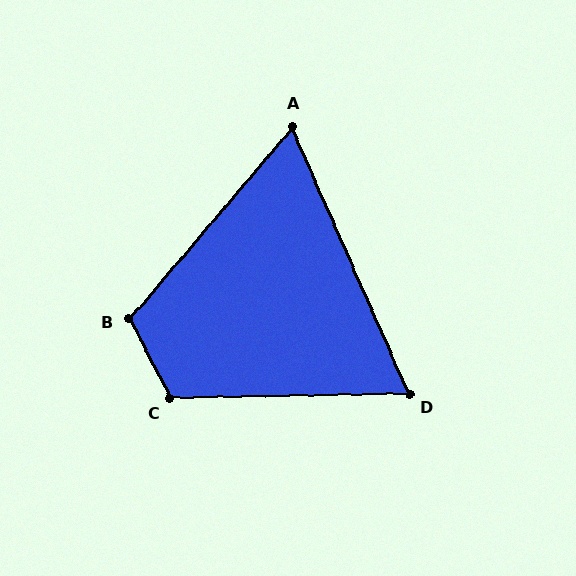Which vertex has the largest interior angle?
C, at approximately 116 degrees.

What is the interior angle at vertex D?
Approximately 67 degrees (acute).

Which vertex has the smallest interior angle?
A, at approximately 64 degrees.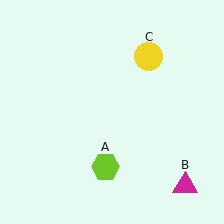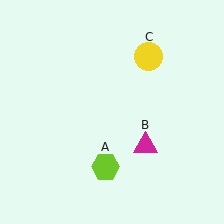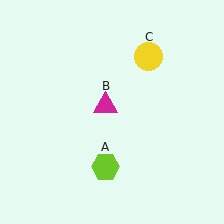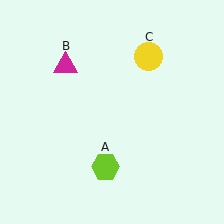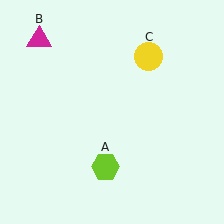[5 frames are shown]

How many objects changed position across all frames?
1 object changed position: magenta triangle (object B).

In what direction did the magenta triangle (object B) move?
The magenta triangle (object B) moved up and to the left.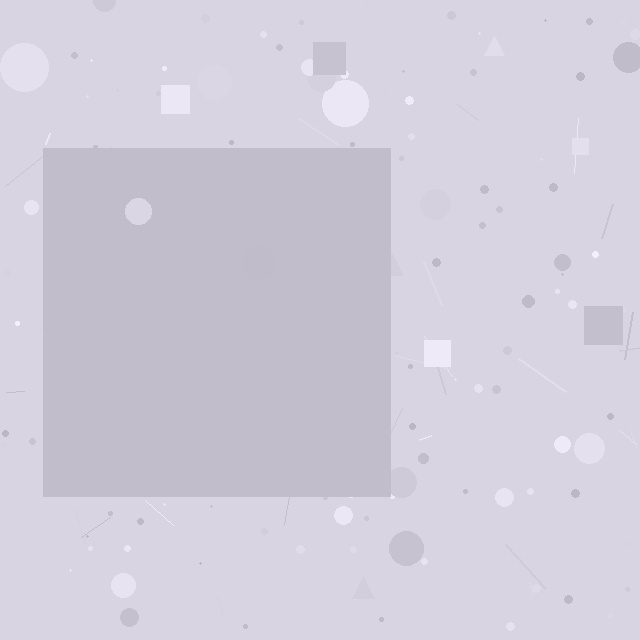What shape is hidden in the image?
A square is hidden in the image.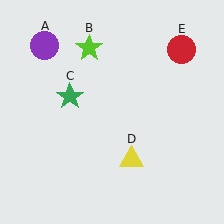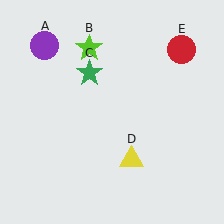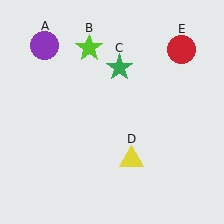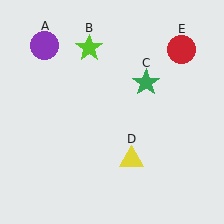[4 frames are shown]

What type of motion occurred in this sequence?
The green star (object C) rotated clockwise around the center of the scene.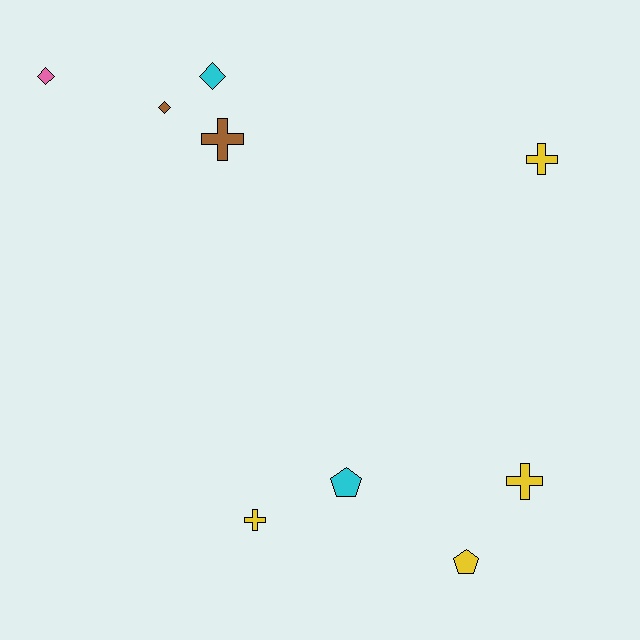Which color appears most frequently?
Yellow, with 4 objects.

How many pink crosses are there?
There are no pink crosses.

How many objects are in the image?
There are 9 objects.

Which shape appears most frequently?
Cross, with 4 objects.